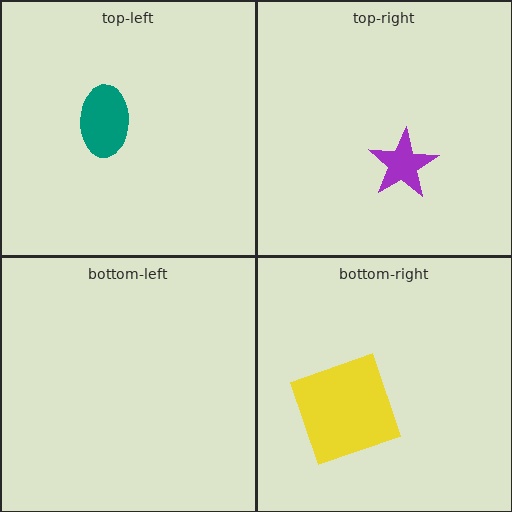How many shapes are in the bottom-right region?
1.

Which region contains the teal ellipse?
The top-left region.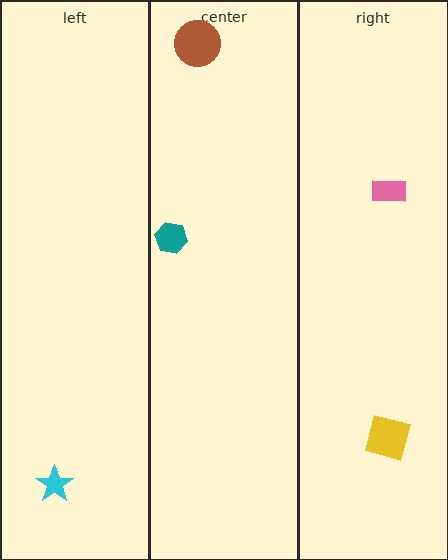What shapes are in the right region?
The yellow diamond, the pink rectangle.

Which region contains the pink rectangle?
The right region.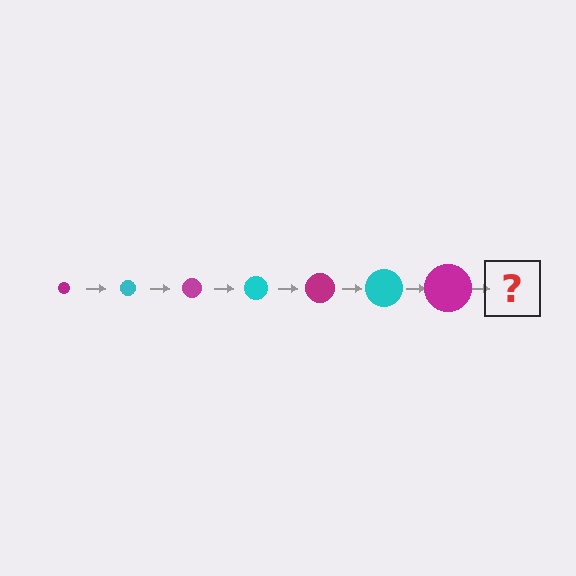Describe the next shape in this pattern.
It should be a cyan circle, larger than the previous one.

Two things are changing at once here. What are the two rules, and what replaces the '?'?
The two rules are that the circle grows larger each step and the color cycles through magenta and cyan. The '?' should be a cyan circle, larger than the previous one.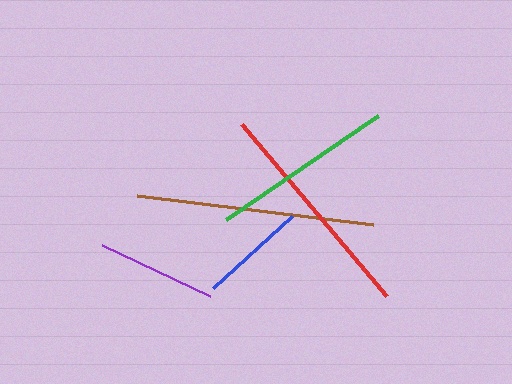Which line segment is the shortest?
The blue line is the shortest at approximately 106 pixels.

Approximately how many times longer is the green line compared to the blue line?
The green line is approximately 1.7 times the length of the blue line.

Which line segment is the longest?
The brown line is the longest at approximately 238 pixels.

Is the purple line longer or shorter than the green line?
The green line is longer than the purple line.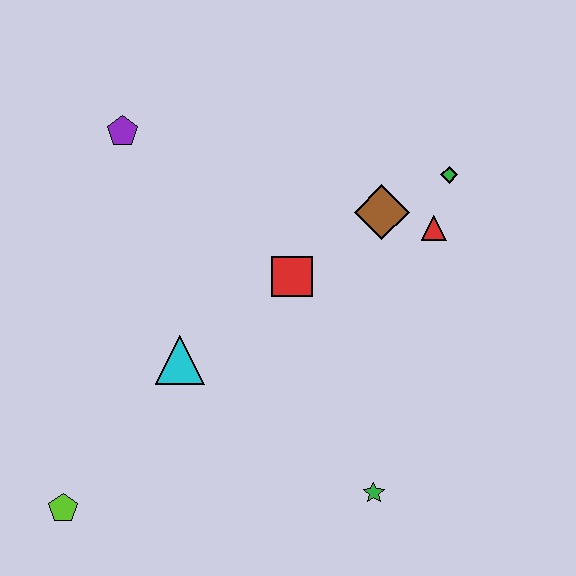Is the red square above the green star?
Yes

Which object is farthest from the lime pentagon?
The green diamond is farthest from the lime pentagon.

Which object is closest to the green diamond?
The red triangle is closest to the green diamond.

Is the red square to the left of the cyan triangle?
No